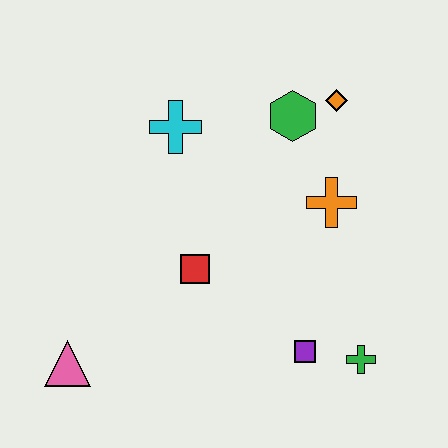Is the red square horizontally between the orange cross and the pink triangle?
Yes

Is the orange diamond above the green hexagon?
Yes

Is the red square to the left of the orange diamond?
Yes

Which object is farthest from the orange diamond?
The pink triangle is farthest from the orange diamond.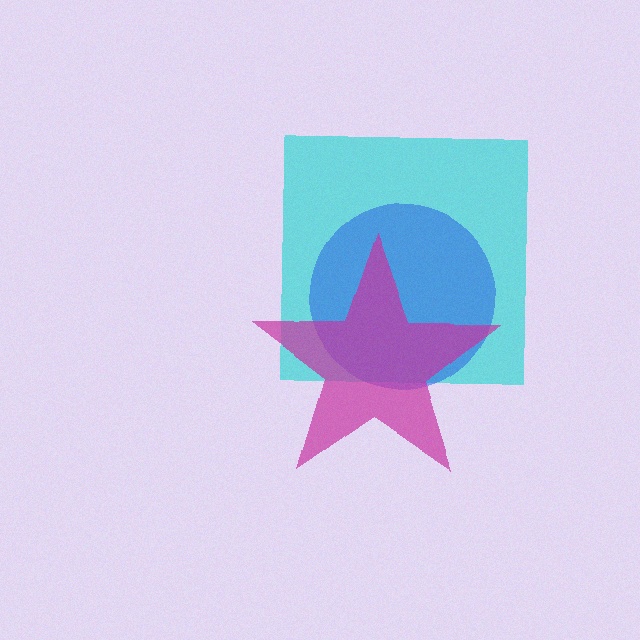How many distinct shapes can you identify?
There are 3 distinct shapes: a cyan square, a blue circle, a magenta star.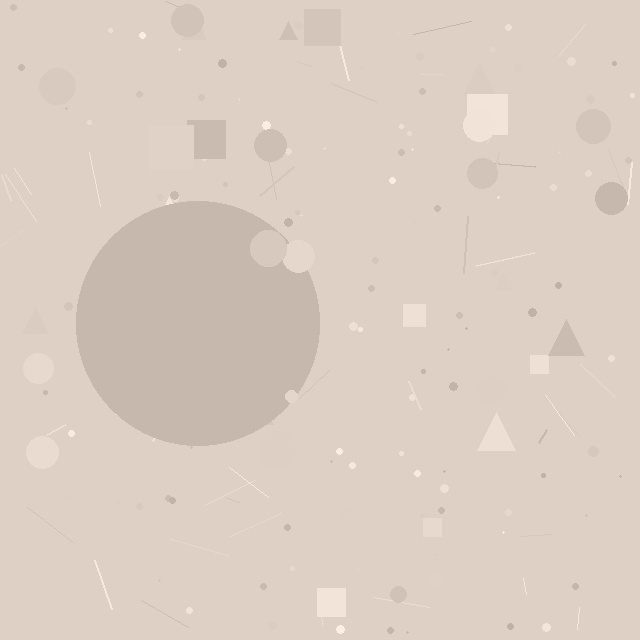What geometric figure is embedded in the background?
A circle is embedded in the background.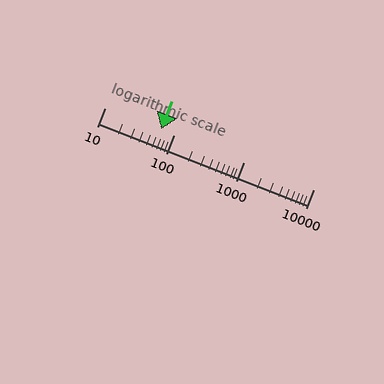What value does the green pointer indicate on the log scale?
The pointer indicates approximately 64.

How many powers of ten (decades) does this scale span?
The scale spans 3 decades, from 10 to 10000.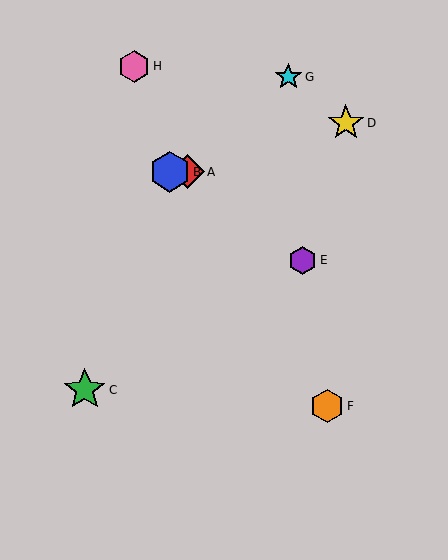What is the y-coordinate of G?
Object G is at y≈77.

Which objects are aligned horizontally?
Objects A, B are aligned horizontally.